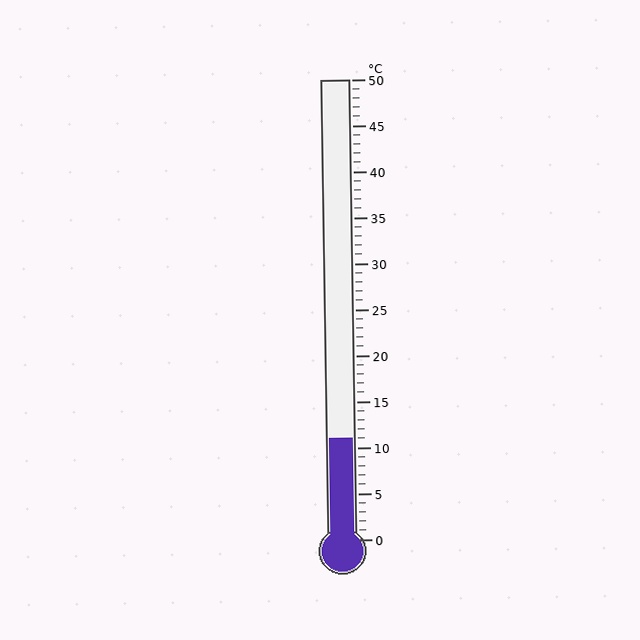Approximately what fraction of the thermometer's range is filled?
The thermometer is filled to approximately 20% of its range.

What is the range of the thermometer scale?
The thermometer scale ranges from 0°C to 50°C.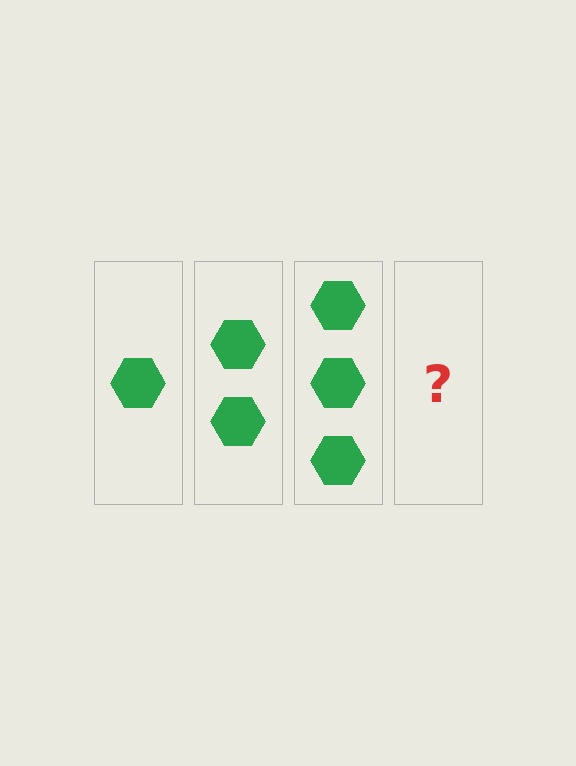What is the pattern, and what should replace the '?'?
The pattern is that each step adds one more hexagon. The '?' should be 4 hexagons.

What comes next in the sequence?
The next element should be 4 hexagons.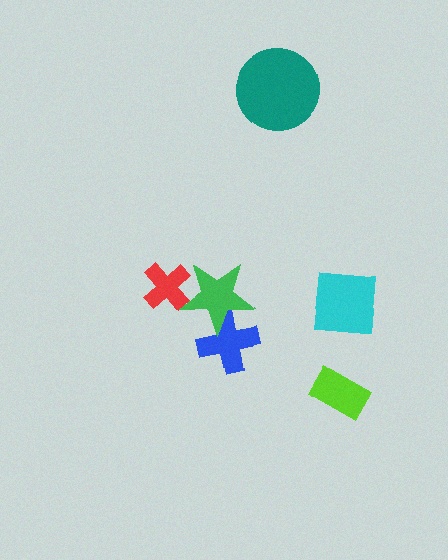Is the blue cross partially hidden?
Yes, it is partially covered by another shape.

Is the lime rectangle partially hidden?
No, no other shape covers it.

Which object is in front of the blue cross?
The green star is in front of the blue cross.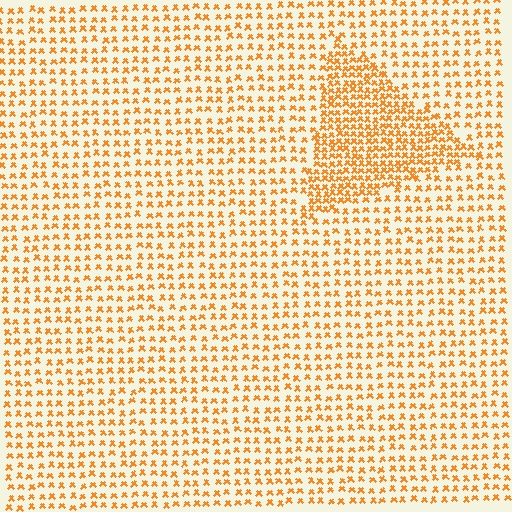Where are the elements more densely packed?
The elements are more densely packed inside the triangle boundary.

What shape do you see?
I see a triangle.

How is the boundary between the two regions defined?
The boundary is defined by a change in element density (approximately 2.0x ratio). All elements are the same color, size, and shape.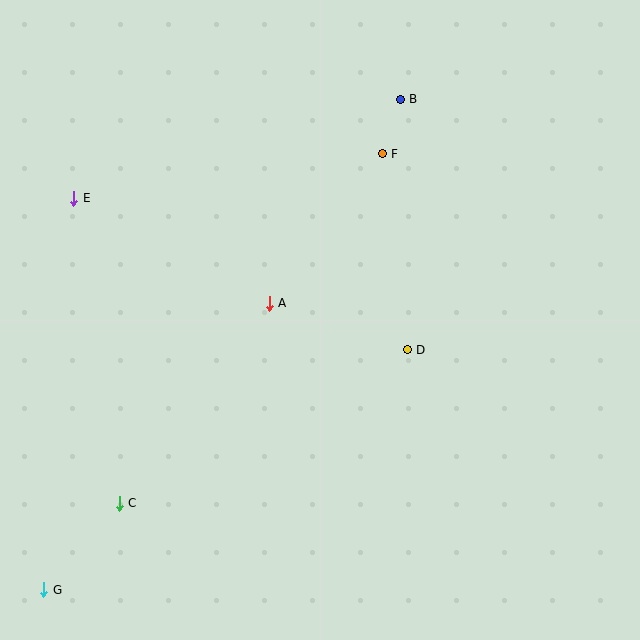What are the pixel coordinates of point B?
Point B is at (400, 100).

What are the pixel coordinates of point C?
Point C is at (119, 503).